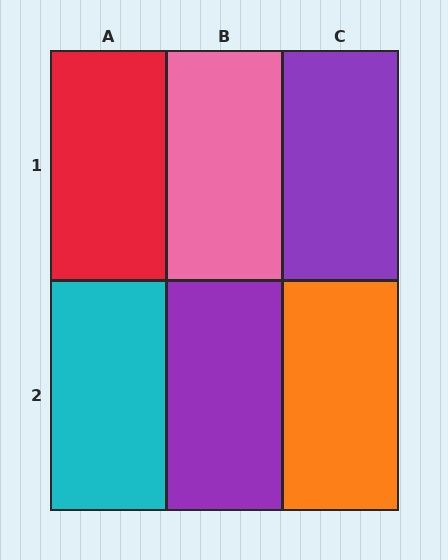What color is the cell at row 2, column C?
Orange.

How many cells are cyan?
1 cell is cyan.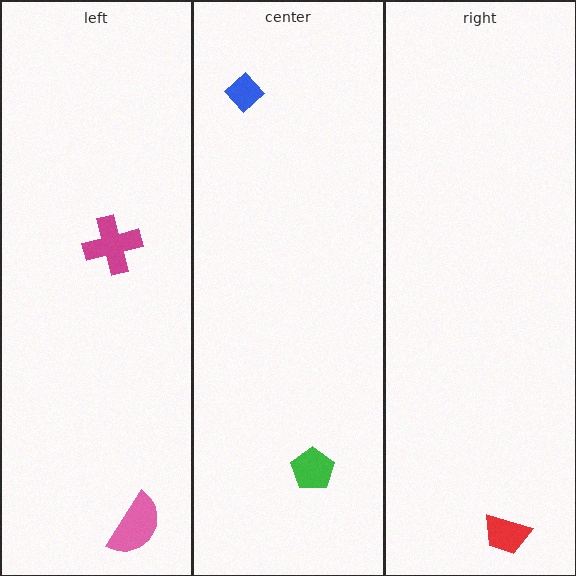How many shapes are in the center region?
2.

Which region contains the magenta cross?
The left region.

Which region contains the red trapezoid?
The right region.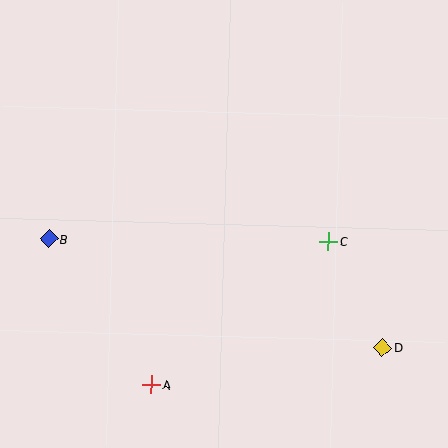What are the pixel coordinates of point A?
Point A is at (151, 385).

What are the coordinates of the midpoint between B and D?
The midpoint between B and D is at (216, 293).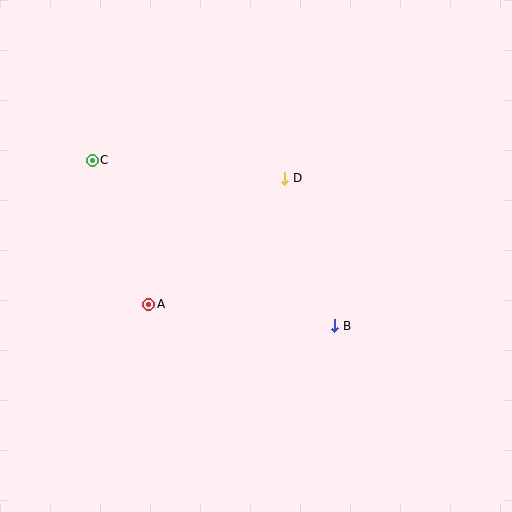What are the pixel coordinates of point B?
Point B is at (335, 326).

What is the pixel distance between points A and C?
The distance between A and C is 155 pixels.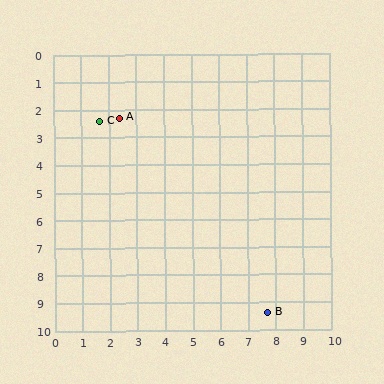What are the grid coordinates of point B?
Point B is at approximately (7.7, 9.4).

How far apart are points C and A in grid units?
Points C and A are about 0.7 grid units apart.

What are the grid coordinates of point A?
Point A is at approximately (2.4, 2.3).